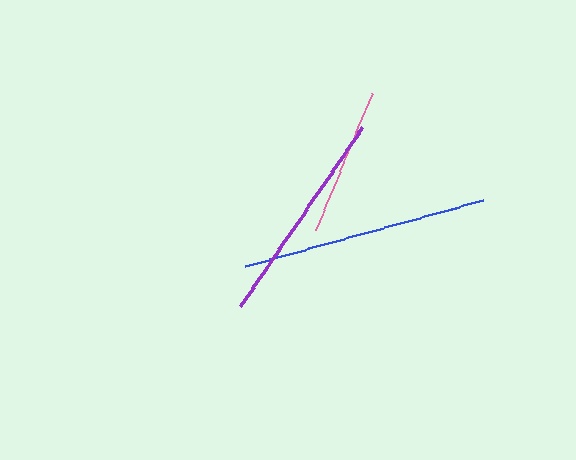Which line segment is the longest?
The blue line is the longest at approximately 247 pixels.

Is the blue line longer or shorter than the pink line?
The blue line is longer than the pink line.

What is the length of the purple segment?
The purple segment is approximately 217 pixels long.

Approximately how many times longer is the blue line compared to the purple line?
The blue line is approximately 1.1 times the length of the purple line.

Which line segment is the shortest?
The pink line is the shortest at approximately 148 pixels.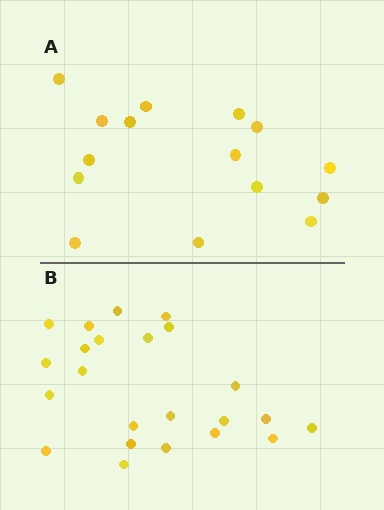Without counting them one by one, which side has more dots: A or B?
Region B (the bottom region) has more dots.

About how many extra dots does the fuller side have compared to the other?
Region B has roughly 8 or so more dots than region A.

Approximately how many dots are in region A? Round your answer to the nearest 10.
About 20 dots. (The exact count is 15, which rounds to 20.)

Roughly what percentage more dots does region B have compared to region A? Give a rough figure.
About 55% more.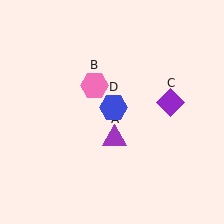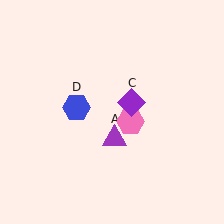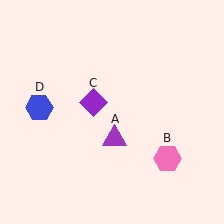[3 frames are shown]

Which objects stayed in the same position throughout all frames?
Purple triangle (object A) remained stationary.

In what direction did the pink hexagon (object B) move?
The pink hexagon (object B) moved down and to the right.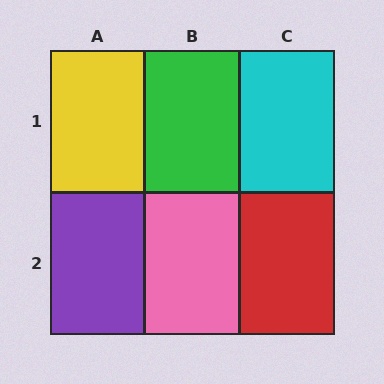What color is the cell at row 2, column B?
Pink.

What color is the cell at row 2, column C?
Red.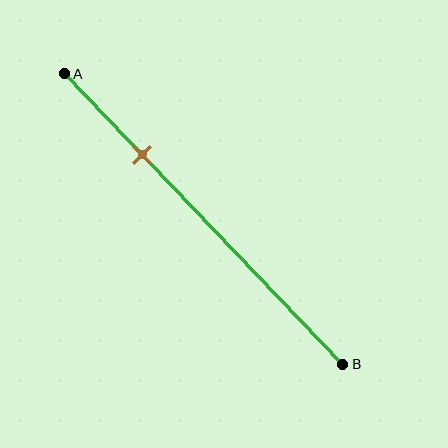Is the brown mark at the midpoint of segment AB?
No, the mark is at about 30% from A, not at the 50% midpoint.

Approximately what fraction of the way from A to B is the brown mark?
The brown mark is approximately 30% of the way from A to B.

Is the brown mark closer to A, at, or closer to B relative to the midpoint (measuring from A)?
The brown mark is closer to point A than the midpoint of segment AB.